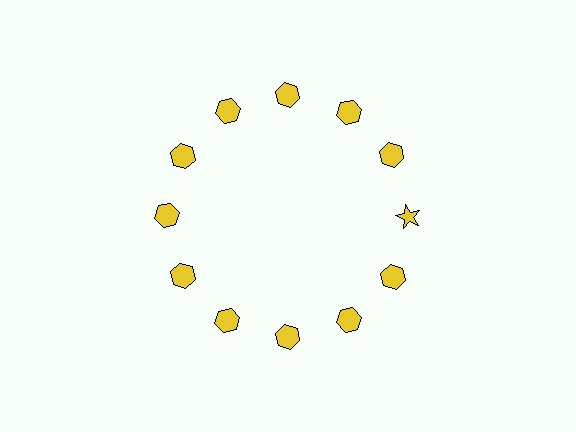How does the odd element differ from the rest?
It has a different shape: star instead of hexagon.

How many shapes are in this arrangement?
There are 12 shapes arranged in a ring pattern.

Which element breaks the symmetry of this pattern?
The yellow star at roughly the 3 o'clock position breaks the symmetry. All other shapes are yellow hexagons.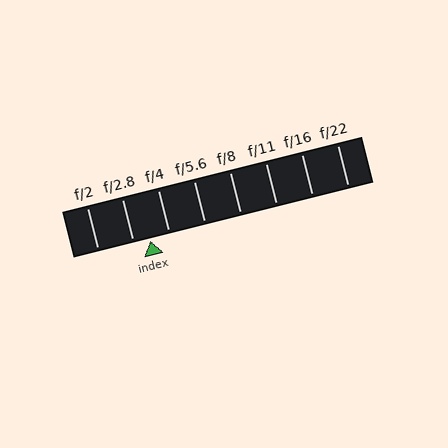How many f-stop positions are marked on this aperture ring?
There are 8 f-stop positions marked.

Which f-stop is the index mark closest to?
The index mark is closest to f/2.8.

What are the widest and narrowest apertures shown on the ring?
The widest aperture shown is f/2 and the narrowest is f/22.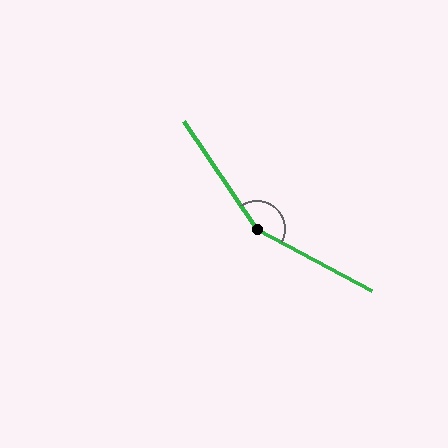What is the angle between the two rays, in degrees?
Approximately 152 degrees.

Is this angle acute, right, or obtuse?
It is obtuse.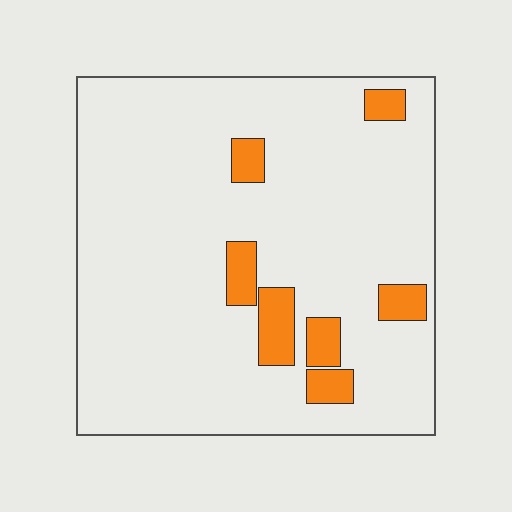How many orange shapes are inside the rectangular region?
7.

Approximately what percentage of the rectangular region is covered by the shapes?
Approximately 10%.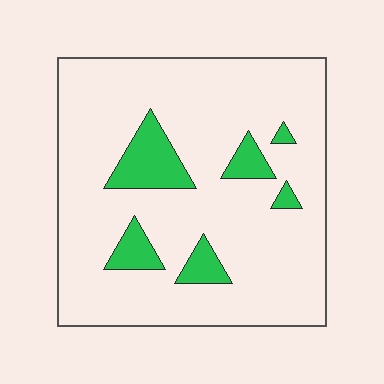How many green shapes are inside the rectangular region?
6.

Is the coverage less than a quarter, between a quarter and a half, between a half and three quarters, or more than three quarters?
Less than a quarter.